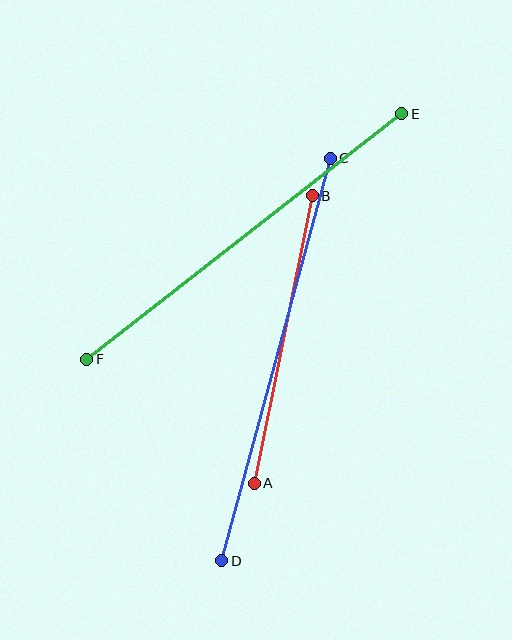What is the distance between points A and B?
The distance is approximately 294 pixels.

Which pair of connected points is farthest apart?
Points C and D are farthest apart.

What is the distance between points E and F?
The distance is approximately 400 pixels.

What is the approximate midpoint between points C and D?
The midpoint is at approximately (276, 360) pixels.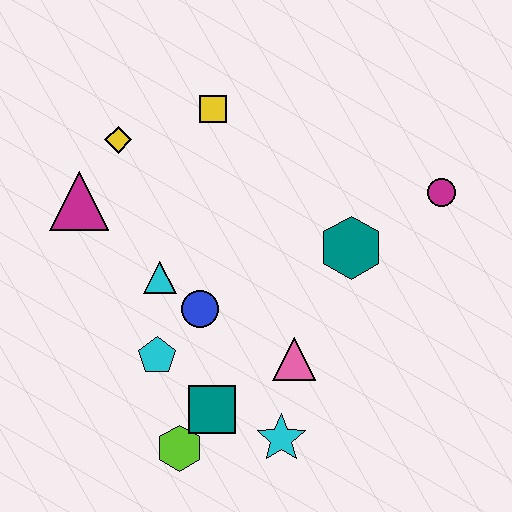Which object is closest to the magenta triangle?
The yellow diamond is closest to the magenta triangle.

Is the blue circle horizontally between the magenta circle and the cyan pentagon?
Yes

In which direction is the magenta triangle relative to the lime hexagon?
The magenta triangle is above the lime hexagon.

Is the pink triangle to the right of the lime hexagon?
Yes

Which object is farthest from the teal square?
The magenta circle is farthest from the teal square.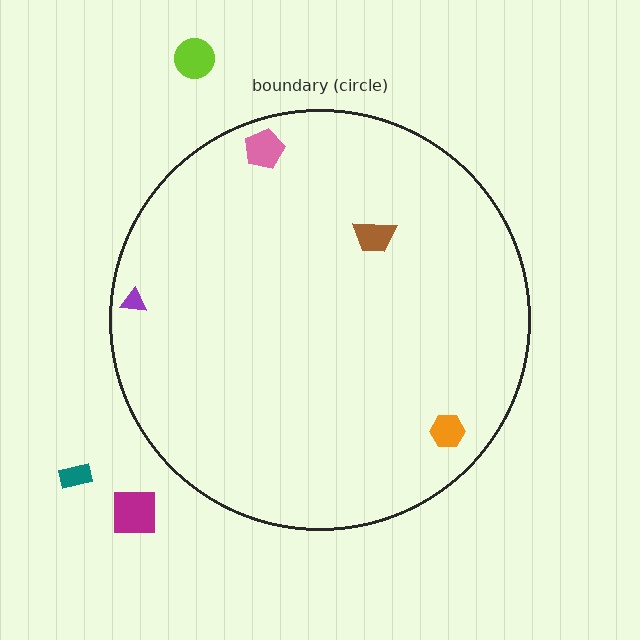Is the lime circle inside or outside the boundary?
Outside.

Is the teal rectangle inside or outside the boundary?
Outside.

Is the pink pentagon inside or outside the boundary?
Inside.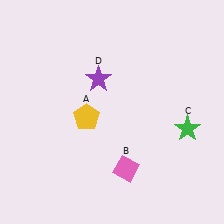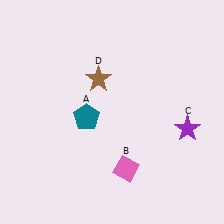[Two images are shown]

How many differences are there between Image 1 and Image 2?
There are 3 differences between the two images.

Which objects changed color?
A changed from yellow to teal. C changed from green to purple. D changed from purple to brown.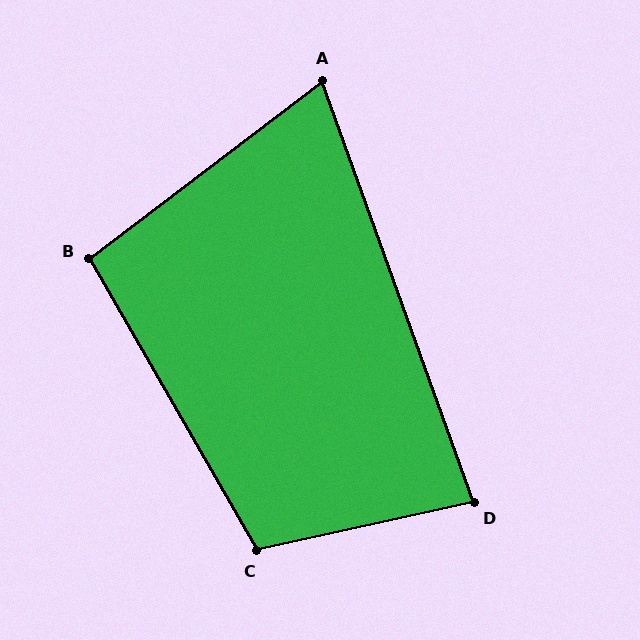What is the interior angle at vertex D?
Approximately 83 degrees (acute).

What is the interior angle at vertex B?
Approximately 97 degrees (obtuse).